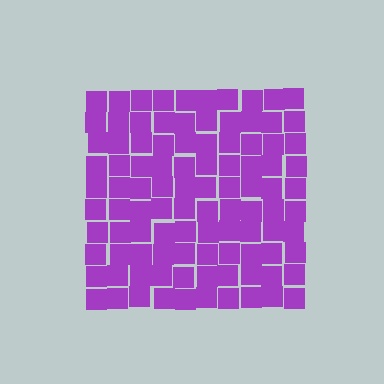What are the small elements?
The small elements are squares.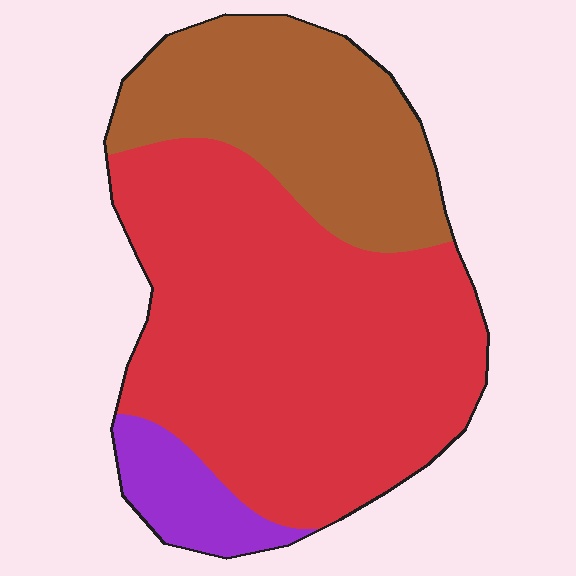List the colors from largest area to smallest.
From largest to smallest: red, brown, purple.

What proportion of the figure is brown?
Brown covers roughly 30% of the figure.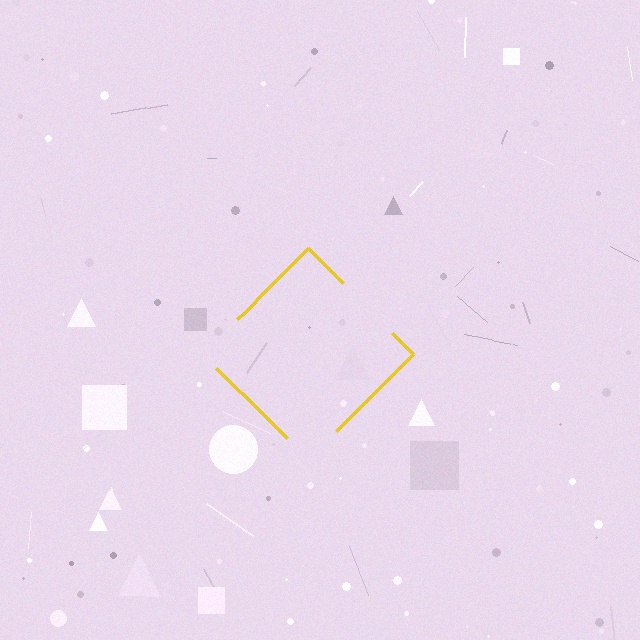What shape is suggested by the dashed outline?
The dashed outline suggests a diamond.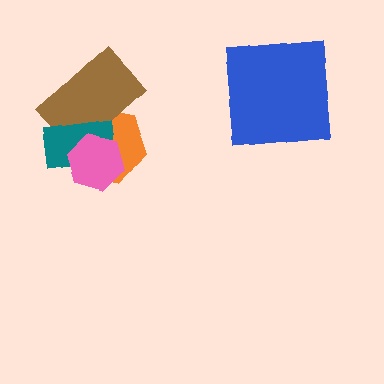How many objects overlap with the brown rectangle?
3 objects overlap with the brown rectangle.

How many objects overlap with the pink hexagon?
3 objects overlap with the pink hexagon.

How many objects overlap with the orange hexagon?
3 objects overlap with the orange hexagon.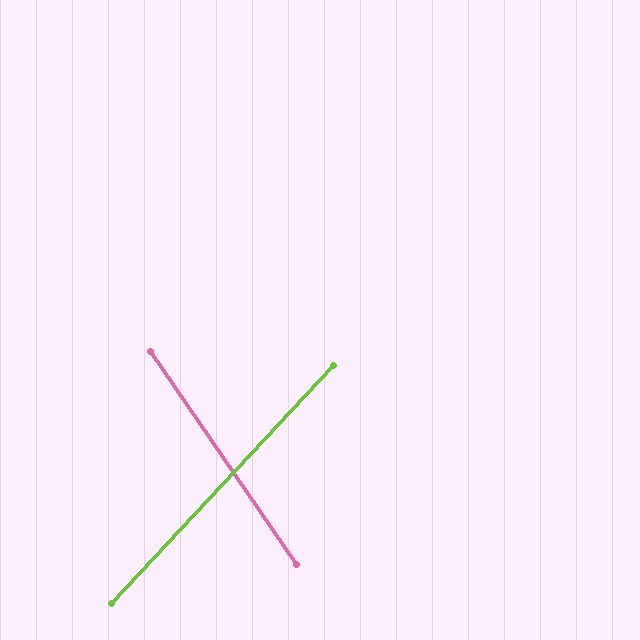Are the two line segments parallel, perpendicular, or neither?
Neither parallel nor perpendicular — they differ by about 77°.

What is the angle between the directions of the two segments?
Approximately 77 degrees.